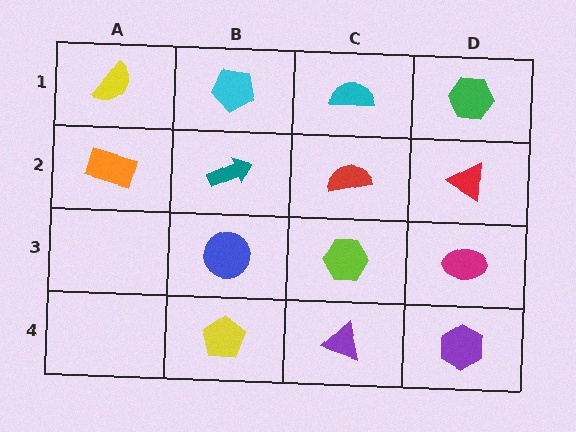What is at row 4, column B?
A yellow pentagon.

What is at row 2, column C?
A red semicircle.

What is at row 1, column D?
A green hexagon.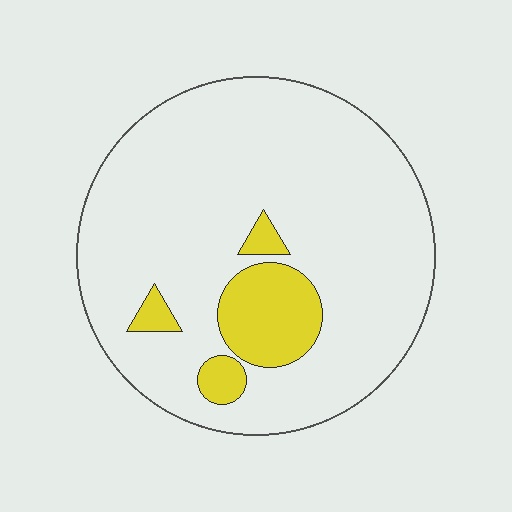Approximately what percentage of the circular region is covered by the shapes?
Approximately 15%.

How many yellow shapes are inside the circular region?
4.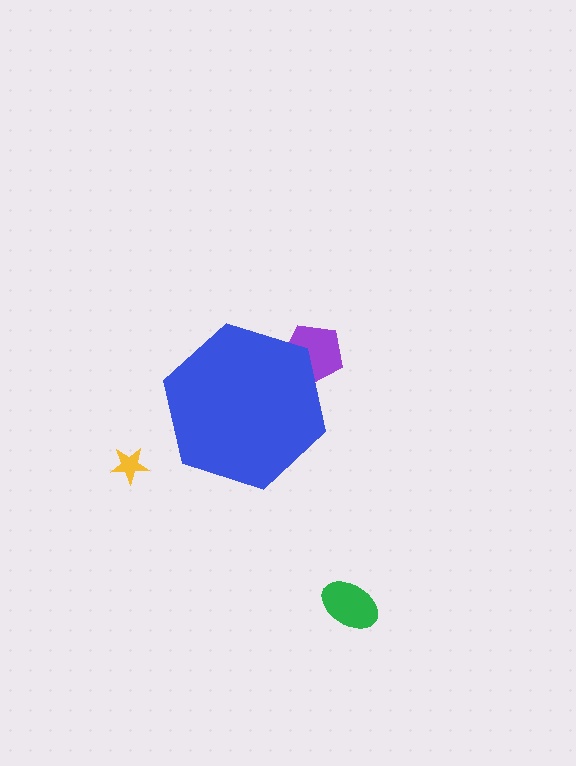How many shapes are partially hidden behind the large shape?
1 shape is partially hidden.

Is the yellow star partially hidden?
No, the yellow star is fully visible.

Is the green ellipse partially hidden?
No, the green ellipse is fully visible.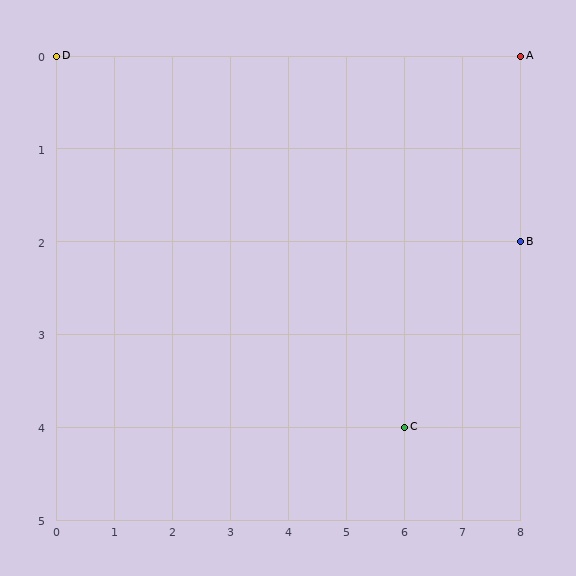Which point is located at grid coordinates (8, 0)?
Point A is at (8, 0).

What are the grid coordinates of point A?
Point A is at grid coordinates (8, 0).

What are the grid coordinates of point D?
Point D is at grid coordinates (0, 0).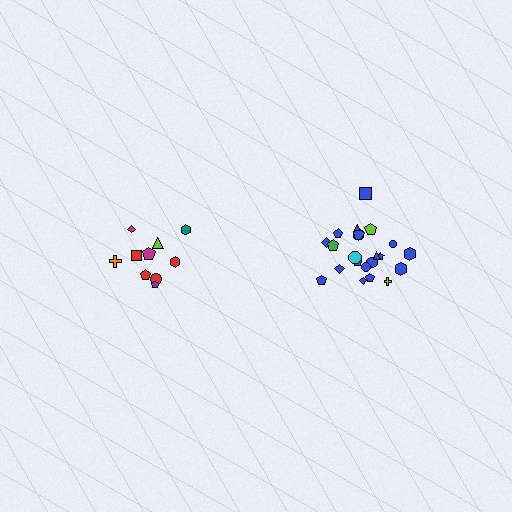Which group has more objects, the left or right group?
The right group.